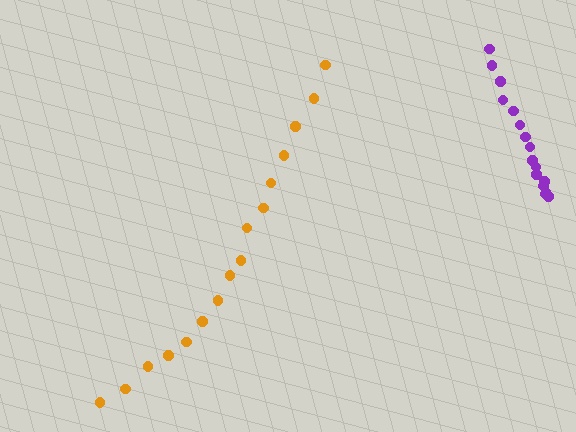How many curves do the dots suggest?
There are 2 distinct paths.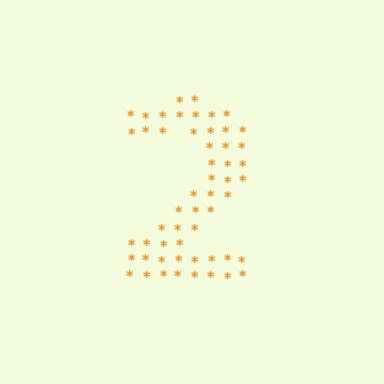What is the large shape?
The large shape is the digit 2.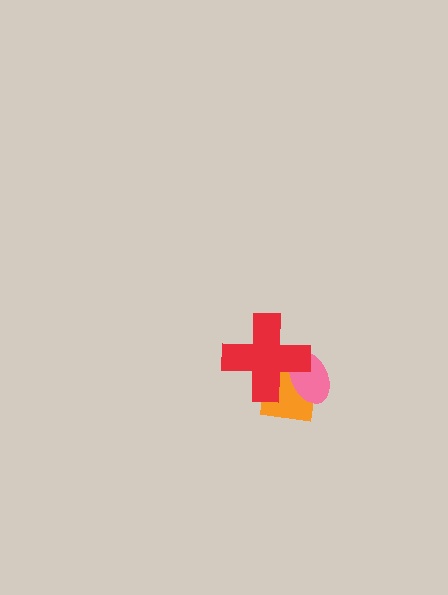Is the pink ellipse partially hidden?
Yes, it is partially covered by another shape.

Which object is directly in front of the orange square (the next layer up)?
The pink ellipse is directly in front of the orange square.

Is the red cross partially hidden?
No, no other shape covers it.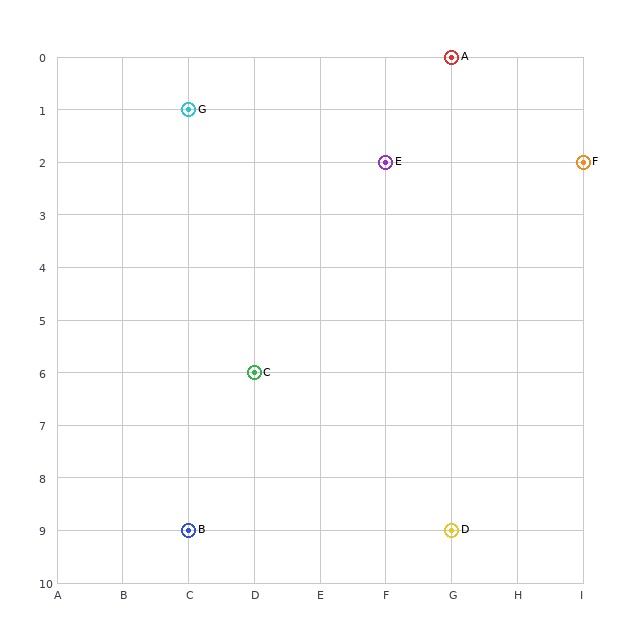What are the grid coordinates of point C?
Point C is at grid coordinates (D, 6).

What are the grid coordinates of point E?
Point E is at grid coordinates (F, 2).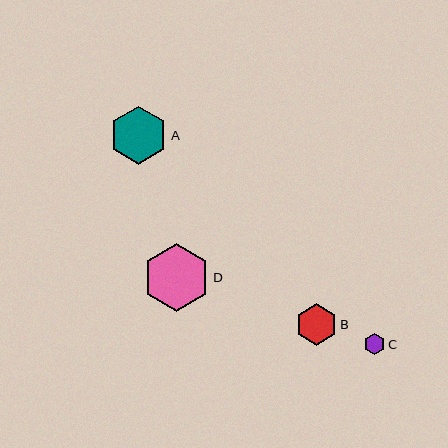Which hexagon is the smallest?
Hexagon C is the smallest with a size of approximately 21 pixels.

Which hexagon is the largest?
Hexagon D is the largest with a size of approximately 67 pixels.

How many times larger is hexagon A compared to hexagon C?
Hexagon A is approximately 2.8 times the size of hexagon C.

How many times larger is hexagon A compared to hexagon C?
Hexagon A is approximately 2.8 times the size of hexagon C.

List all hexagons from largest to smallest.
From largest to smallest: D, A, B, C.